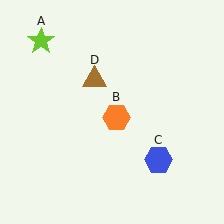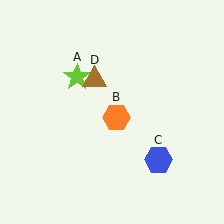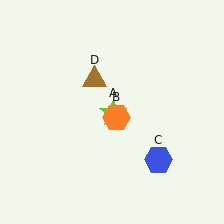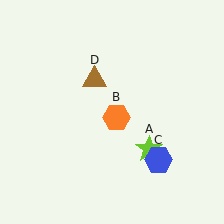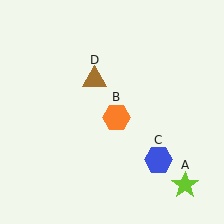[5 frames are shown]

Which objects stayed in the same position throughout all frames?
Orange hexagon (object B) and blue hexagon (object C) and brown triangle (object D) remained stationary.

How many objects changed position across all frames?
1 object changed position: lime star (object A).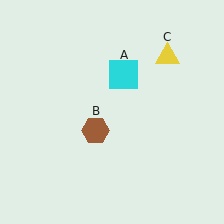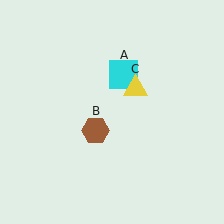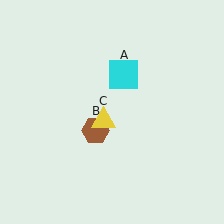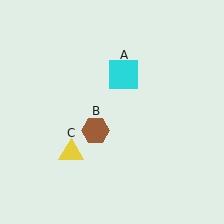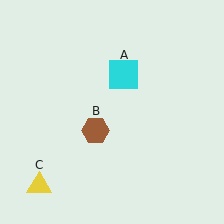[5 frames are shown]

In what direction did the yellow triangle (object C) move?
The yellow triangle (object C) moved down and to the left.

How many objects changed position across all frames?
1 object changed position: yellow triangle (object C).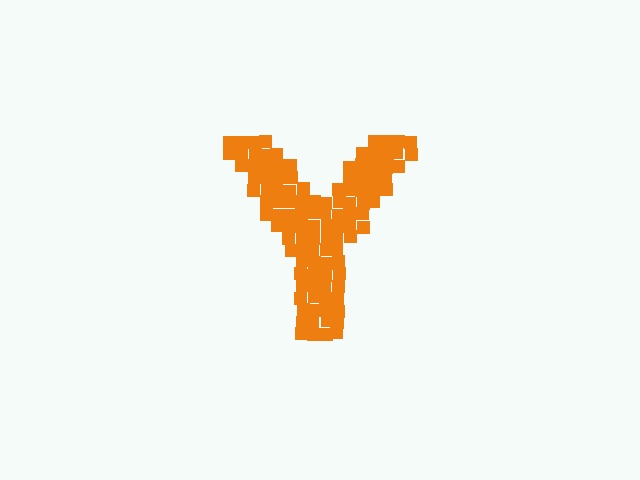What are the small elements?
The small elements are squares.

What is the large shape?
The large shape is the letter Y.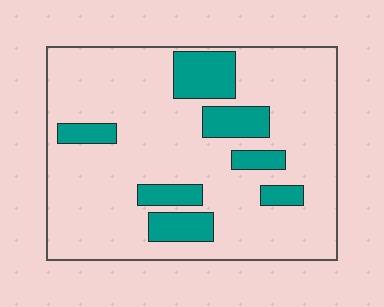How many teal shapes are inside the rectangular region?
7.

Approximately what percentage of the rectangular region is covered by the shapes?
Approximately 20%.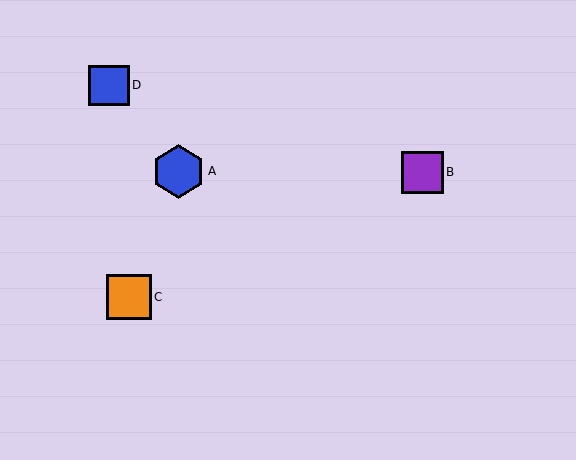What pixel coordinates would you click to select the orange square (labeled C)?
Click at (129, 297) to select the orange square C.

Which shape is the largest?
The blue hexagon (labeled A) is the largest.